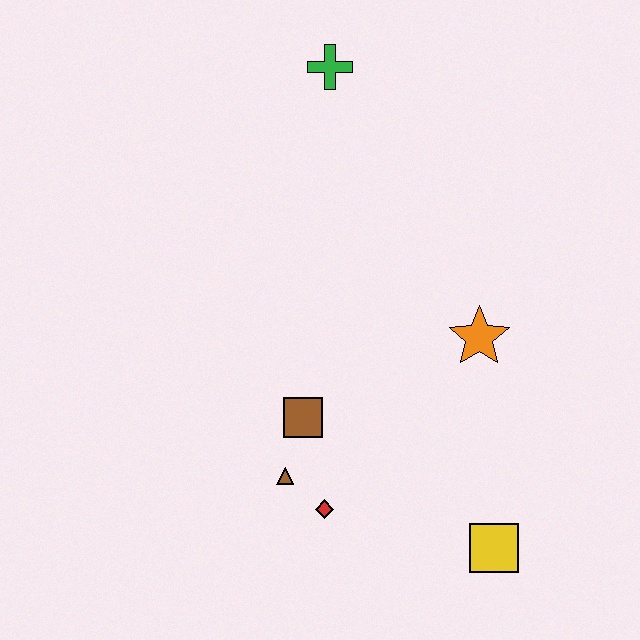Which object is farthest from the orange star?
The green cross is farthest from the orange star.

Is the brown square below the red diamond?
No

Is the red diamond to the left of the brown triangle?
No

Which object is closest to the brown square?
The brown triangle is closest to the brown square.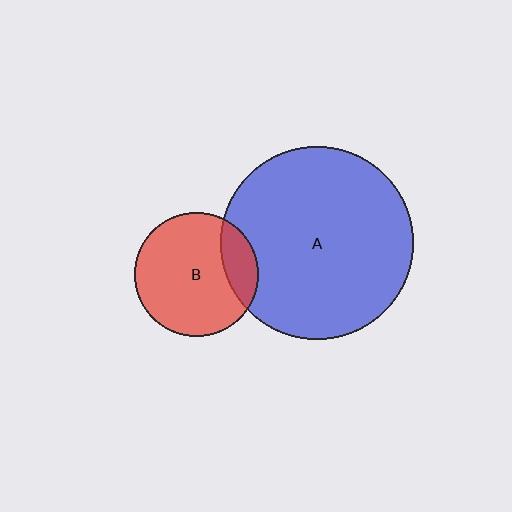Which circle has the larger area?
Circle A (blue).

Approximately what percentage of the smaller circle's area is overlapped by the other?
Approximately 20%.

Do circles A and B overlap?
Yes.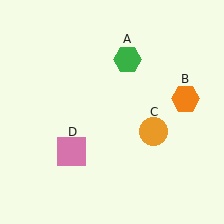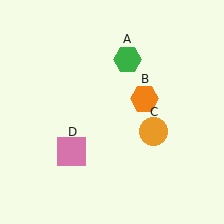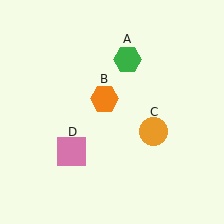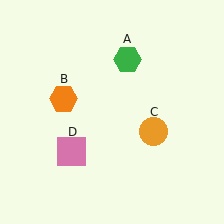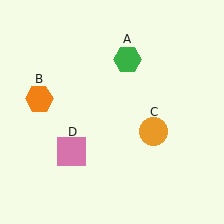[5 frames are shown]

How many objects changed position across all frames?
1 object changed position: orange hexagon (object B).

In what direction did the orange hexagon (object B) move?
The orange hexagon (object B) moved left.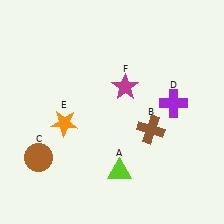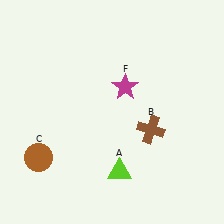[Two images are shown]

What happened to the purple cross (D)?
The purple cross (D) was removed in Image 2. It was in the top-right area of Image 1.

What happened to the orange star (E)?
The orange star (E) was removed in Image 2. It was in the bottom-left area of Image 1.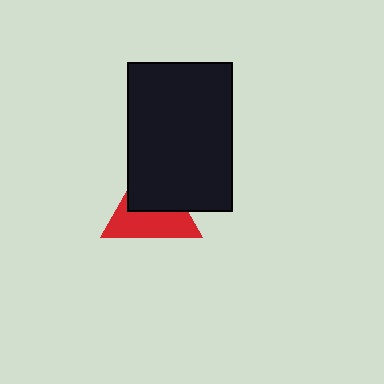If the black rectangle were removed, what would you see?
You would see the complete red triangle.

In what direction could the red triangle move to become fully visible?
The red triangle could move toward the lower-left. That would shift it out from behind the black rectangle entirely.